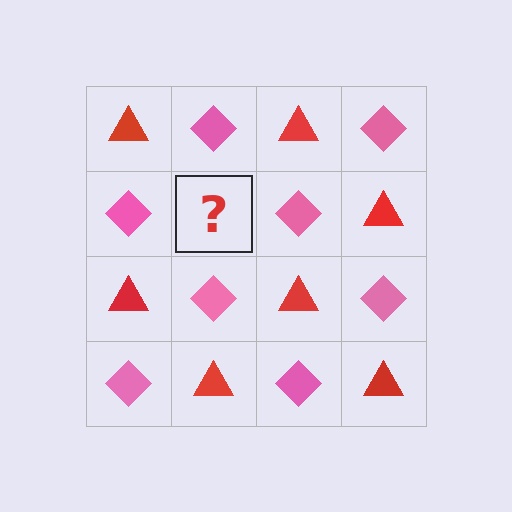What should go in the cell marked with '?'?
The missing cell should contain a red triangle.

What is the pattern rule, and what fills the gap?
The rule is that it alternates red triangle and pink diamond in a checkerboard pattern. The gap should be filled with a red triangle.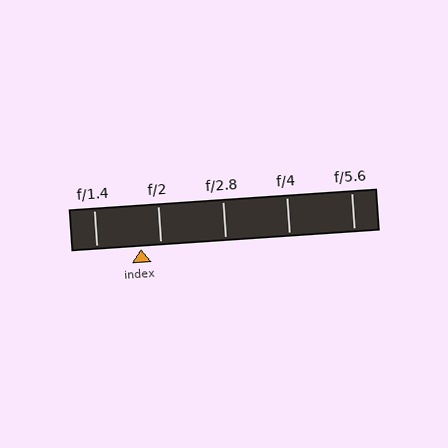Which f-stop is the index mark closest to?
The index mark is closest to f/2.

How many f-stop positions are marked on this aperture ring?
There are 5 f-stop positions marked.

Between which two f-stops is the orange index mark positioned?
The index mark is between f/1.4 and f/2.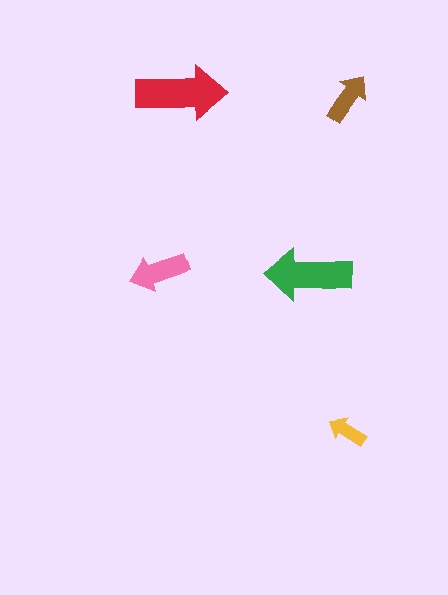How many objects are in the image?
There are 5 objects in the image.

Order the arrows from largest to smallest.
the red one, the green one, the pink one, the brown one, the yellow one.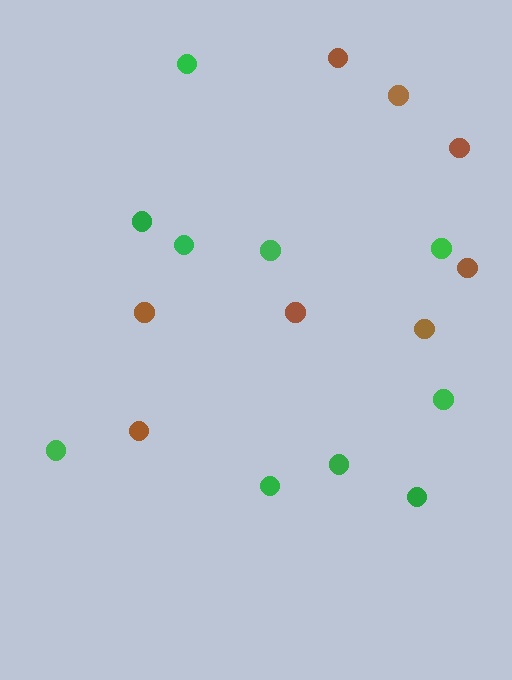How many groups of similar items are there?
There are 2 groups: one group of green circles (10) and one group of brown circles (8).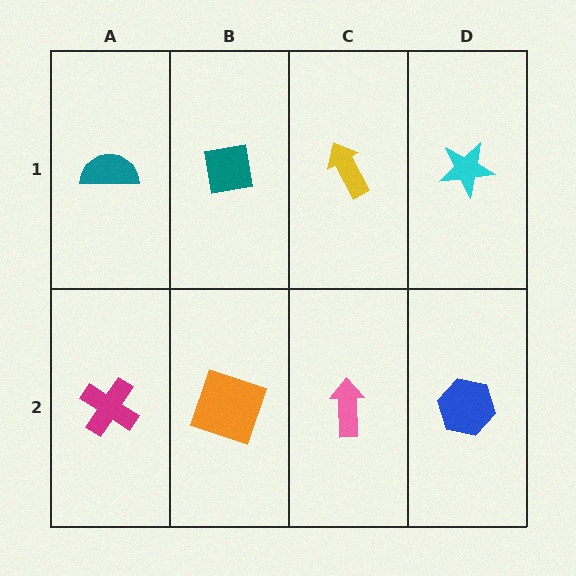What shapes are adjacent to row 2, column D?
A cyan star (row 1, column D), a pink arrow (row 2, column C).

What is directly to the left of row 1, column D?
A yellow arrow.